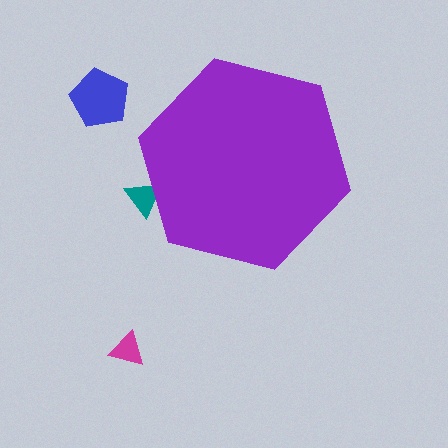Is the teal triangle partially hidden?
Yes, the teal triangle is partially hidden behind the purple hexagon.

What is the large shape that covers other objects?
A purple hexagon.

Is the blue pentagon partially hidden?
No, the blue pentagon is fully visible.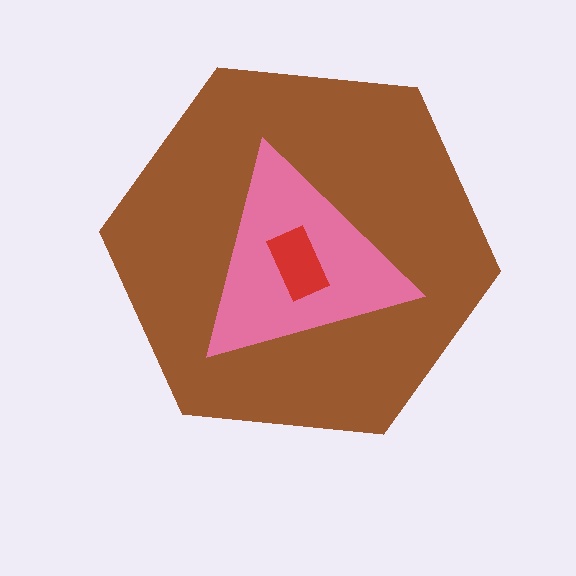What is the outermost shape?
The brown hexagon.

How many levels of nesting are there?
3.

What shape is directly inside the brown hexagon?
The pink triangle.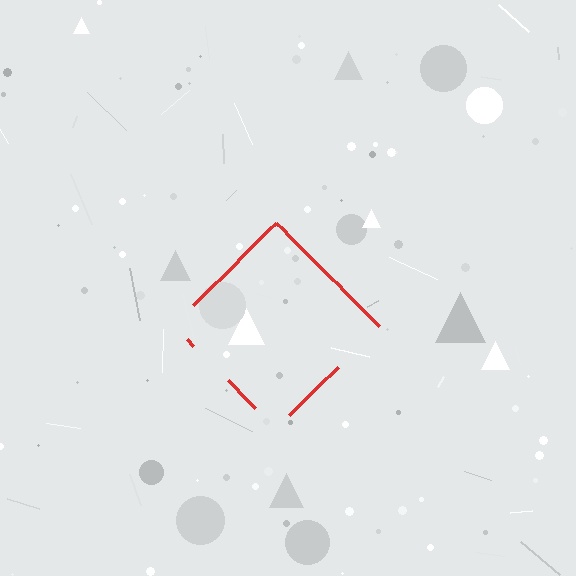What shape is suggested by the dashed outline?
The dashed outline suggests a diamond.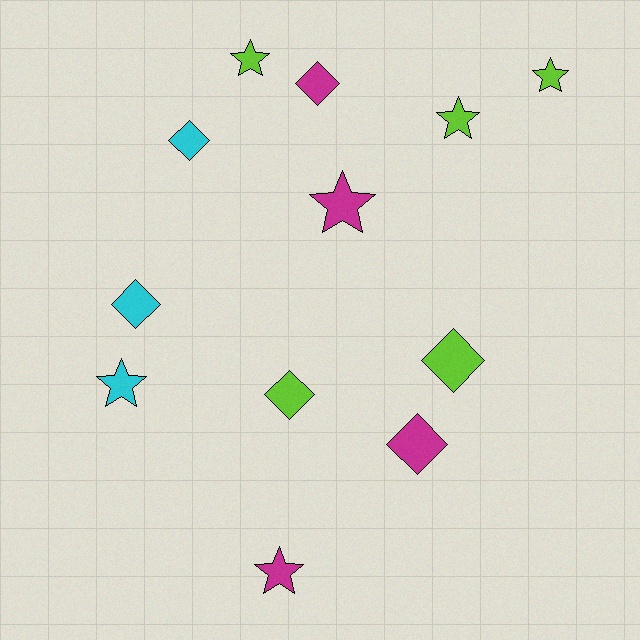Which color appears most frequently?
Lime, with 5 objects.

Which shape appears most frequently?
Diamond, with 6 objects.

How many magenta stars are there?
There are 2 magenta stars.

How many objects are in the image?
There are 12 objects.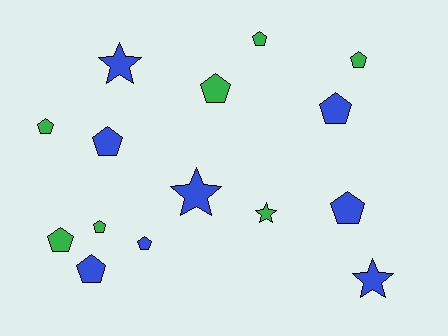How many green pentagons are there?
There are 6 green pentagons.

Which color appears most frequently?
Blue, with 8 objects.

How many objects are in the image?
There are 15 objects.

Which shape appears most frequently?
Pentagon, with 11 objects.